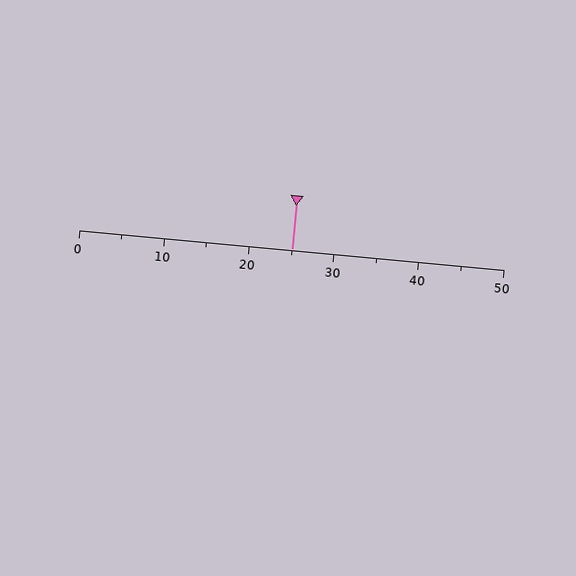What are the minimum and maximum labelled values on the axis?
The axis runs from 0 to 50.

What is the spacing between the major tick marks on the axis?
The major ticks are spaced 10 apart.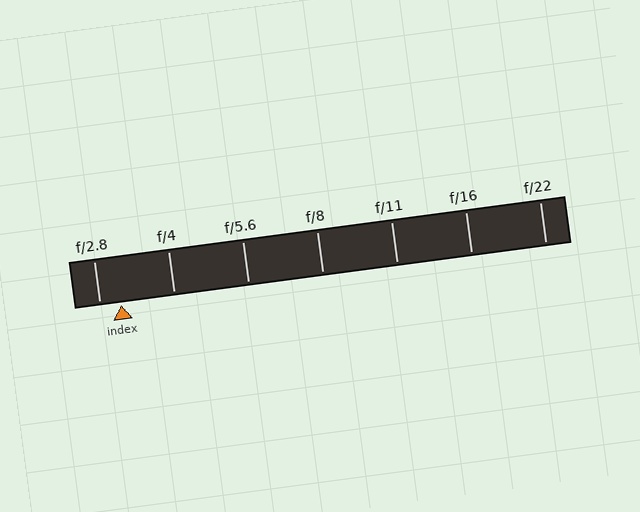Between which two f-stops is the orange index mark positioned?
The index mark is between f/2.8 and f/4.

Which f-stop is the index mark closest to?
The index mark is closest to f/2.8.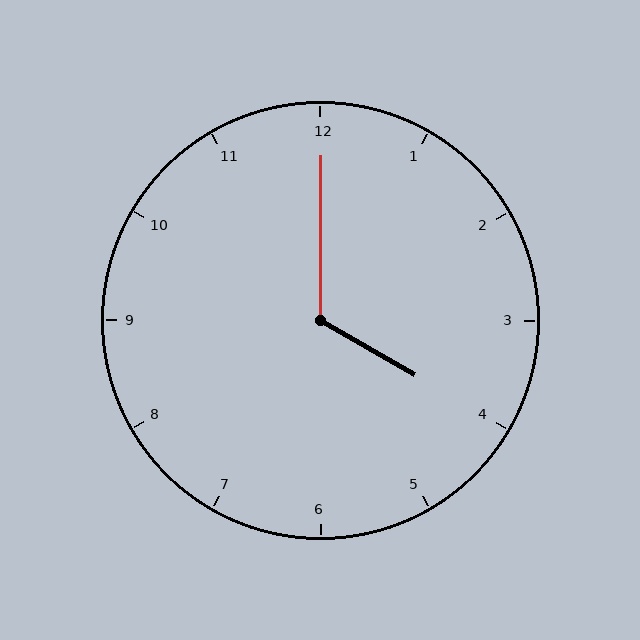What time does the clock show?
4:00.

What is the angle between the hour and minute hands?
Approximately 120 degrees.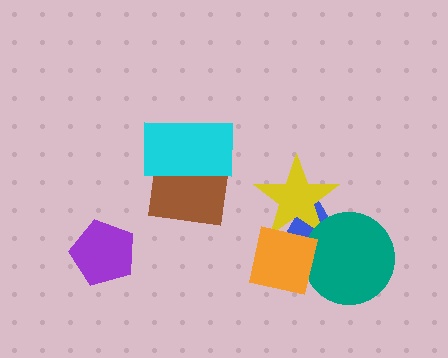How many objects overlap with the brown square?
1 object overlaps with the brown square.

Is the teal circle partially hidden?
Yes, it is partially covered by another shape.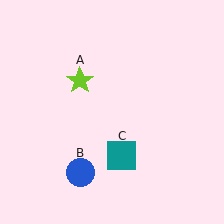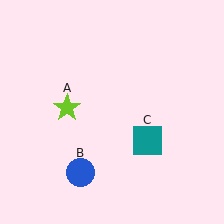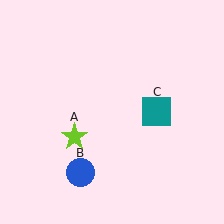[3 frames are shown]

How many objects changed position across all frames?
2 objects changed position: lime star (object A), teal square (object C).